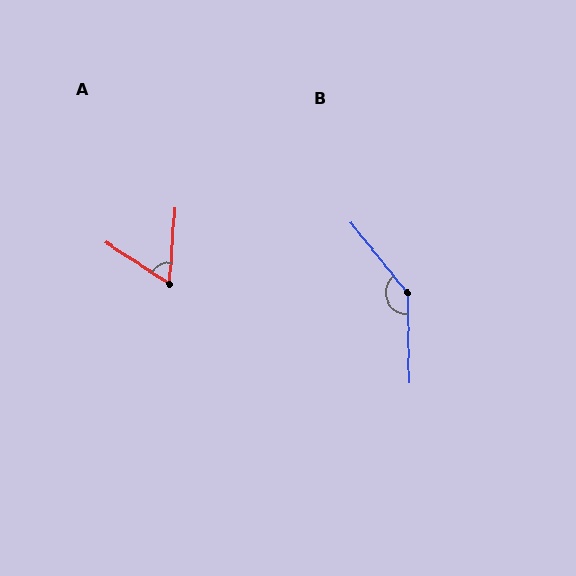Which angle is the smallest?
A, at approximately 61 degrees.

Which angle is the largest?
B, at approximately 142 degrees.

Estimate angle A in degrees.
Approximately 61 degrees.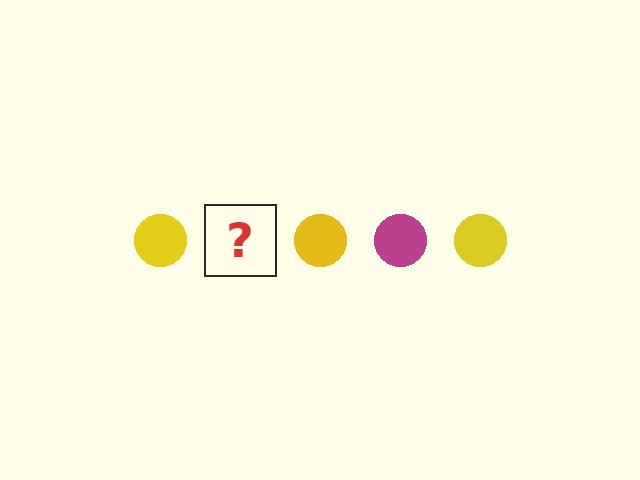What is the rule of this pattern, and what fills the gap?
The rule is that the pattern cycles through yellow, magenta circles. The gap should be filled with a magenta circle.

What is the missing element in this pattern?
The missing element is a magenta circle.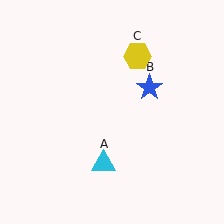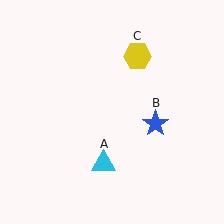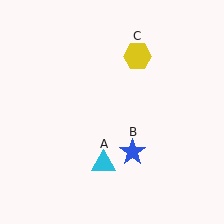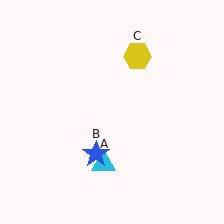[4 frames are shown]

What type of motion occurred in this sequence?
The blue star (object B) rotated clockwise around the center of the scene.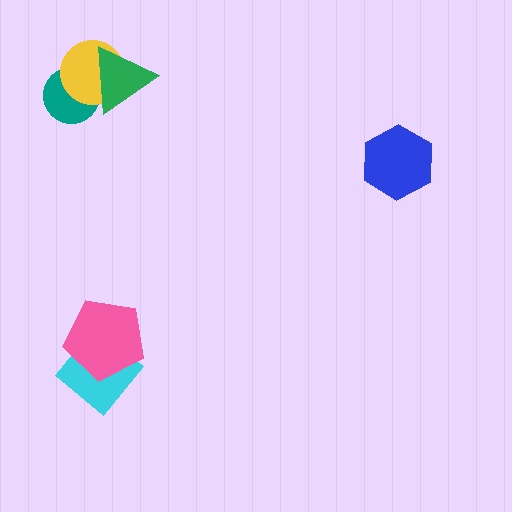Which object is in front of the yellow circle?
The green triangle is in front of the yellow circle.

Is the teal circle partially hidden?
Yes, it is partially covered by another shape.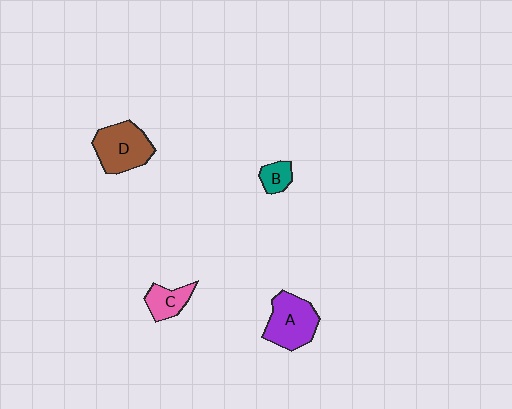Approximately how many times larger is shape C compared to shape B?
Approximately 1.5 times.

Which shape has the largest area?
Shape A (purple).